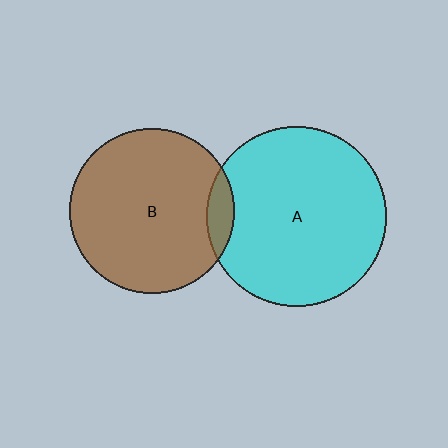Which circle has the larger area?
Circle A (cyan).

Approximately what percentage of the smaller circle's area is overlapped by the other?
Approximately 10%.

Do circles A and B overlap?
Yes.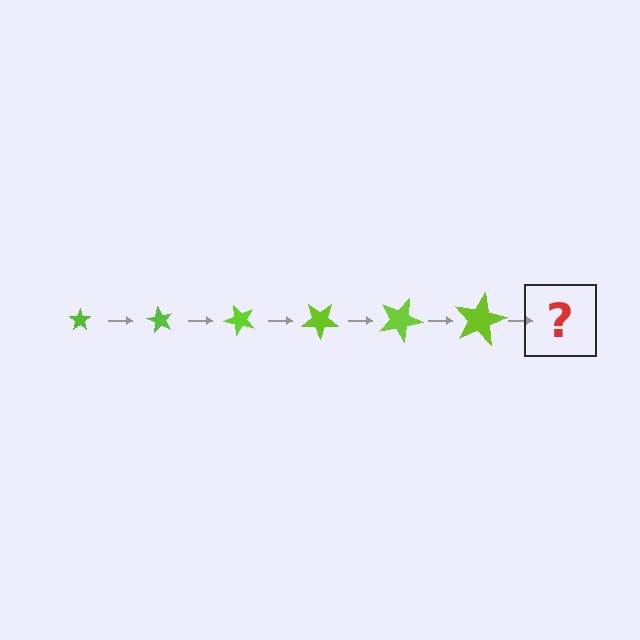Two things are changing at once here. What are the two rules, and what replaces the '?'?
The two rules are that the star grows larger each step and it rotates 60 degrees each step. The '?' should be a star, larger than the previous one and rotated 360 degrees from the start.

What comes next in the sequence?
The next element should be a star, larger than the previous one and rotated 360 degrees from the start.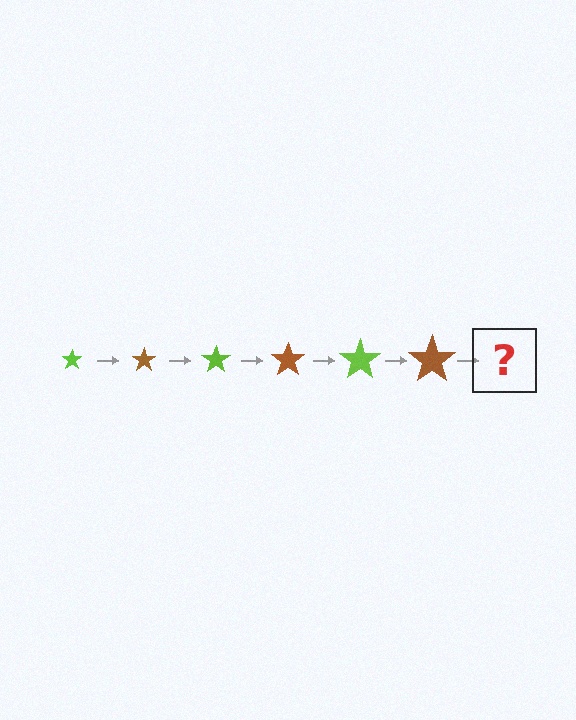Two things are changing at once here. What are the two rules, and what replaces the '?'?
The two rules are that the star grows larger each step and the color cycles through lime and brown. The '?' should be a lime star, larger than the previous one.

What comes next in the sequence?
The next element should be a lime star, larger than the previous one.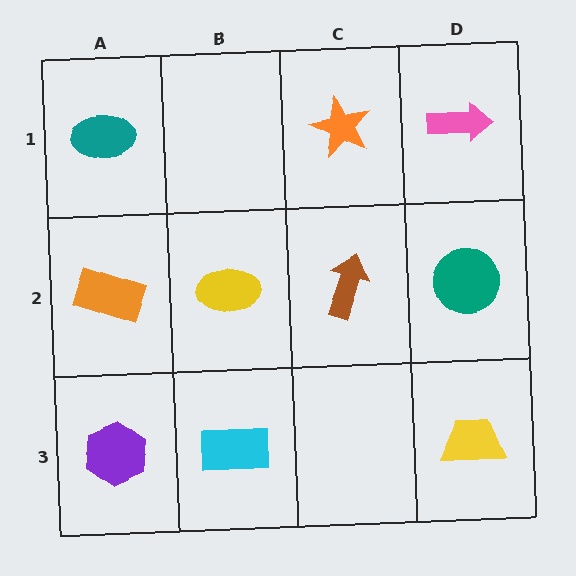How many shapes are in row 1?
3 shapes.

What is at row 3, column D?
A yellow trapezoid.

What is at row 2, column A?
An orange rectangle.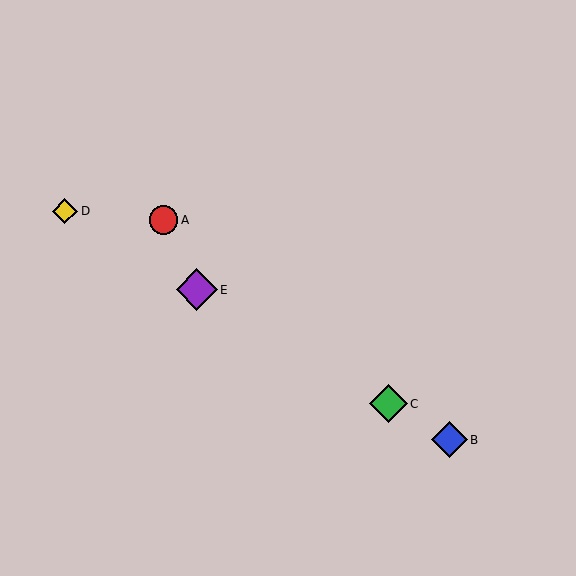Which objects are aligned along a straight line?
Objects B, C, D, E are aligned along a straight line.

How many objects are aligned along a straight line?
4 objects (B, C, D, E) are aligned along a straight line.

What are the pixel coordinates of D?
Object D is at (65, 211).